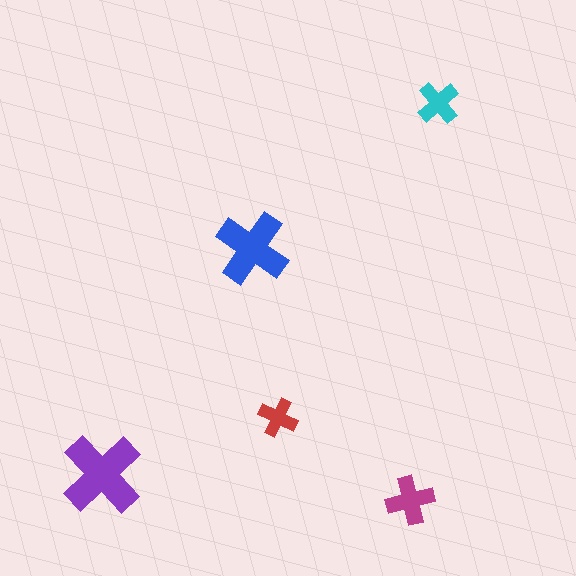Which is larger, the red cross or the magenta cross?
The magenta one.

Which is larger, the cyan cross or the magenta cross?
The magenta one.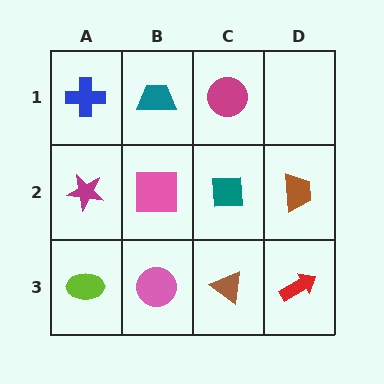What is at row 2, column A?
A magenta star.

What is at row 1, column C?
A magenta circle.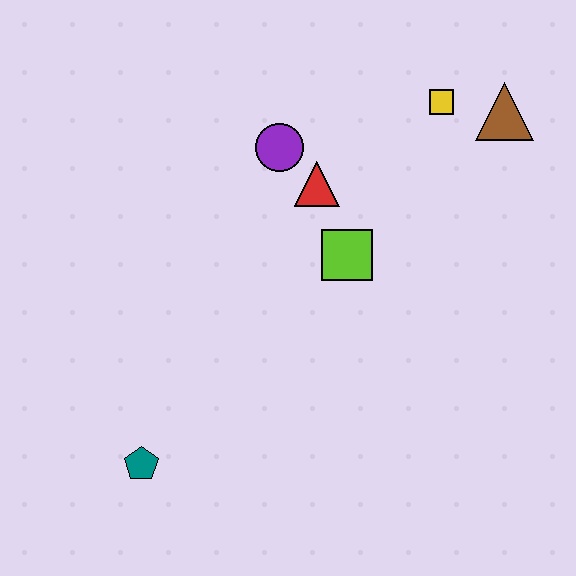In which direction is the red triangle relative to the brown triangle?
The red triangle is to the left of the brown triangle.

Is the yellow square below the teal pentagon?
No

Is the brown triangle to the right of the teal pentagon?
Yes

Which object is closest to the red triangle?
The purple circle is closest to the red triangle.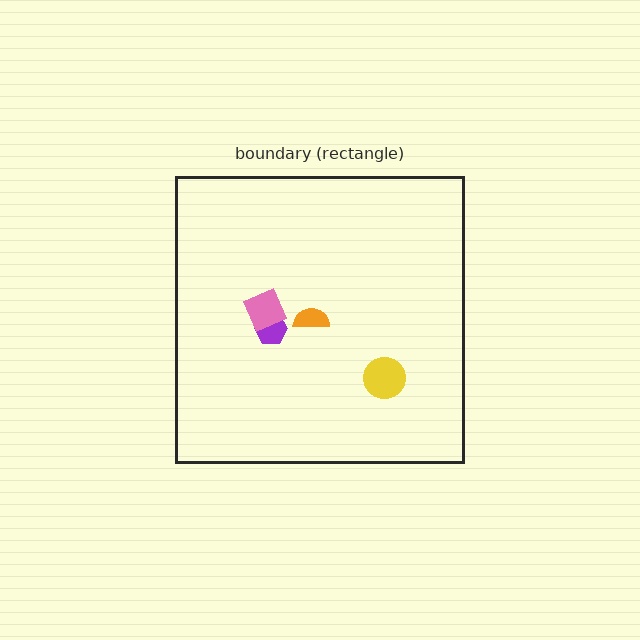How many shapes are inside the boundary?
4 inside, 0 outside.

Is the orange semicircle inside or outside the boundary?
Inside.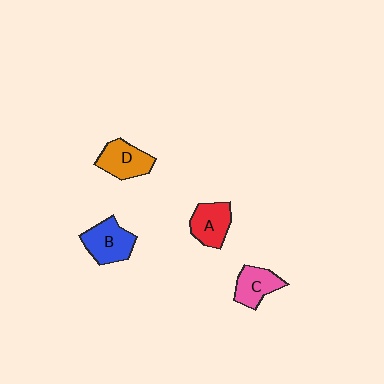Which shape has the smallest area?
Shape C (pink).